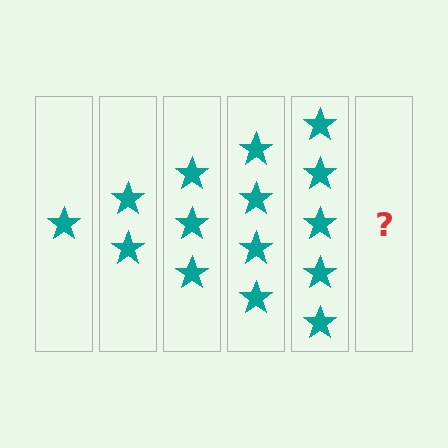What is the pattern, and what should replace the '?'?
The pattern is that each step adds one more star. The '?' should be 6 stars.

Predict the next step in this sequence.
The next step is 6 stars.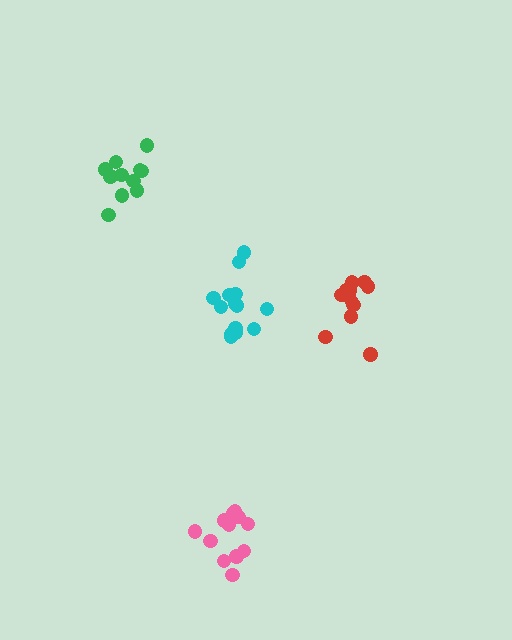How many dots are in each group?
Group 1: 11 dots, Group 2: 13 dots, Group 3: 15 dots, Group 4: 12 dots (51 total).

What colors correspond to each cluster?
The clusters are colored: green, red, cyan, pink.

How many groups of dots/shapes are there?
There are 4 groups.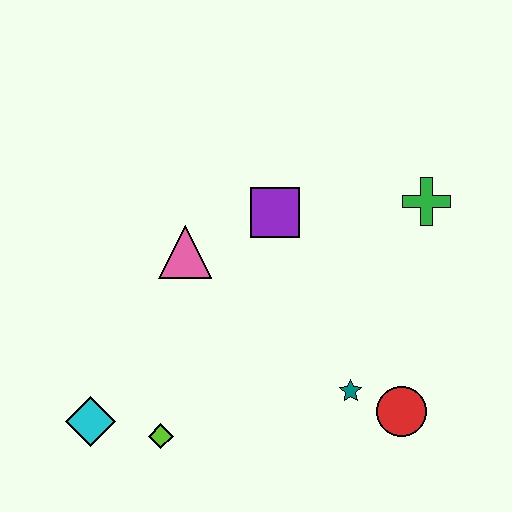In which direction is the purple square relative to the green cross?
The purple square is to the left of the green cross.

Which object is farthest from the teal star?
The cyan diamond is farthest from the teal star.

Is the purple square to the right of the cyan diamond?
Yes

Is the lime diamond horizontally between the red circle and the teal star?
No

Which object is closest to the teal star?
The red circle is closest to the teal star.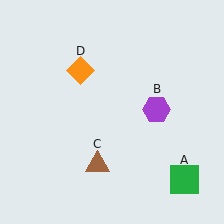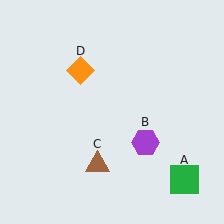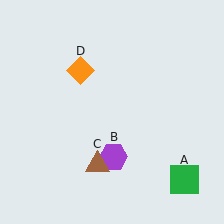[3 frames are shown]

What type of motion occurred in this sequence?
The purple hexagon (object B) rotated clockwise around the center of the scene.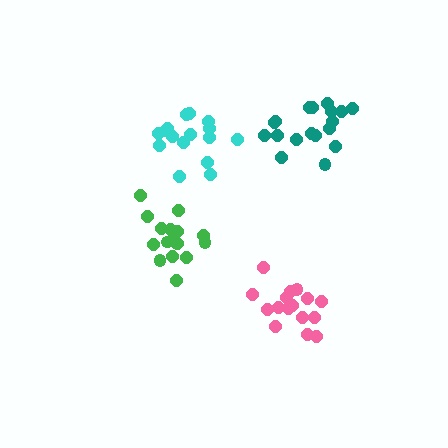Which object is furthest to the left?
The green cluster is leftmost.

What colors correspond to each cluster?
The clusters are colored: cyan, pink, green, teal.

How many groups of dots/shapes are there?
There are 4 groups.